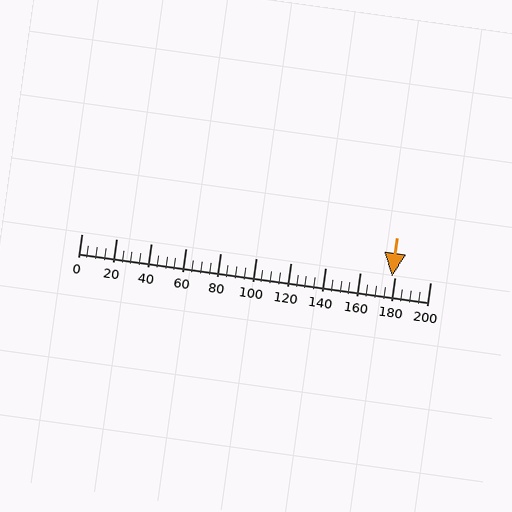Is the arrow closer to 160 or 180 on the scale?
The arrow is closer to 180.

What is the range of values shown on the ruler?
The ruler shows values from 0 to 200.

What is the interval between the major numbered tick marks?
The major tick marks are spaced 20 units apart.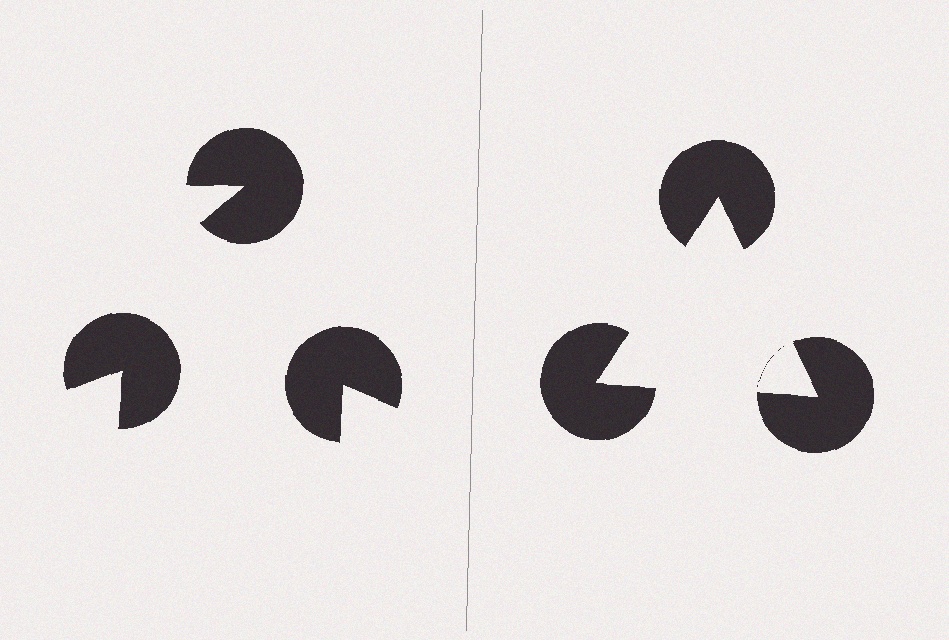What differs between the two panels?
The pac-man discs are positioned identically on both sides; only the wedge orientations differ. On the right they align to a triangle; on the left they are misaligned.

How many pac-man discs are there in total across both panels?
6 — 3 on each side.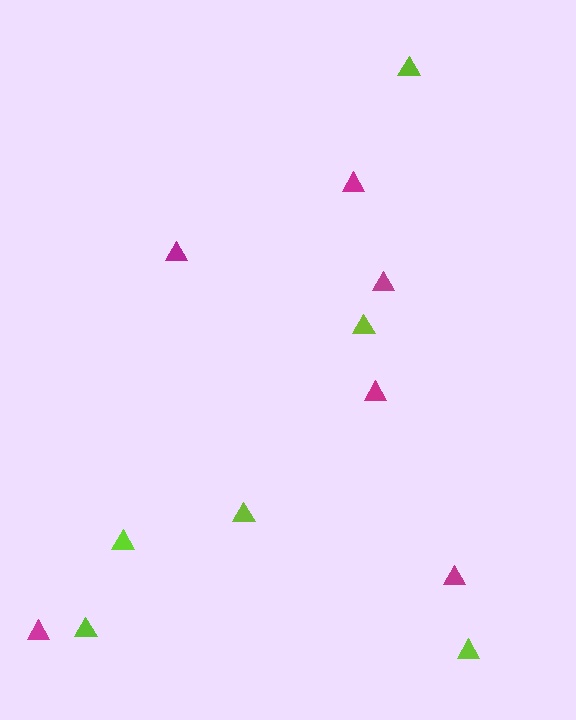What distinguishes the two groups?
There are 2 groups: one group of lime triangles (6) and one group of magenta triangles (6).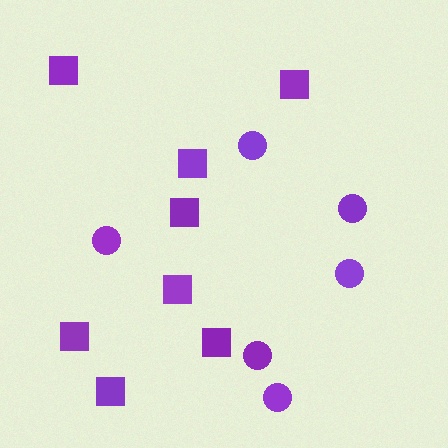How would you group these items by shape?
There are 2 groups: one group of circles (6) and one group of squares (8).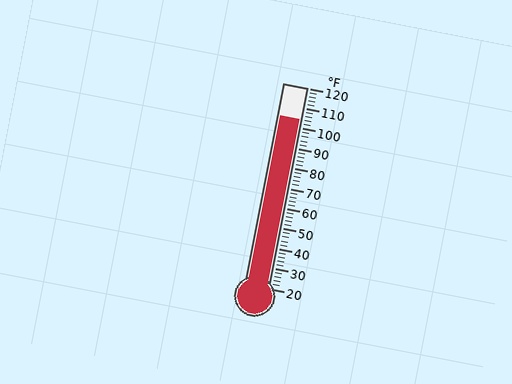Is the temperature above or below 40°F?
The temperature is above 40°F.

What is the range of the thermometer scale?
The thermometer scale ranges from 20°F to 120°F.